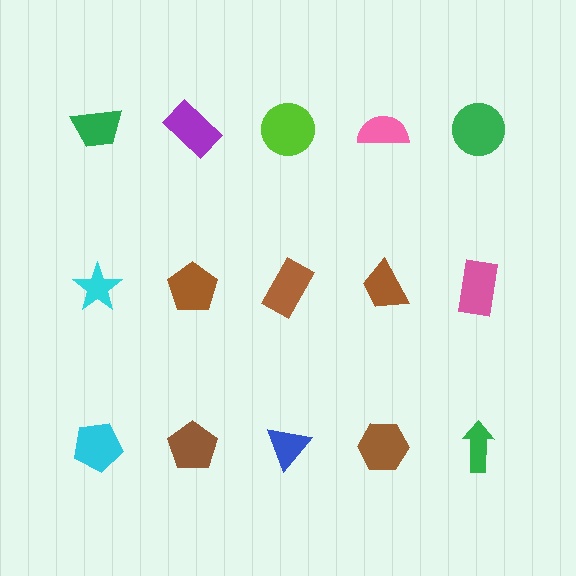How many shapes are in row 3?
5 shapes.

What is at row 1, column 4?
A pink semicircle.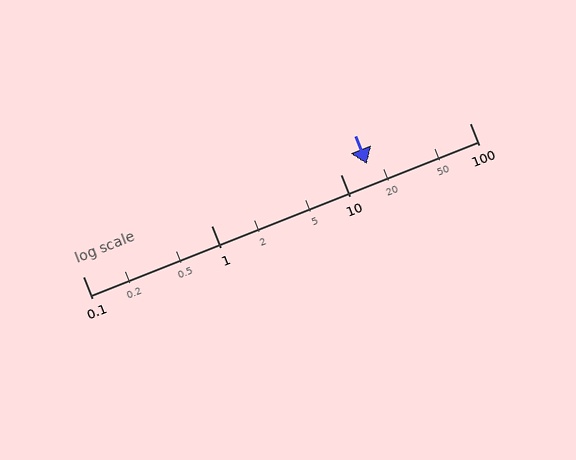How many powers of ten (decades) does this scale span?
The scale spans 3 decades, from 0.1 to 100.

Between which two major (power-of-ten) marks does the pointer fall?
The pointer is between 10 and 100.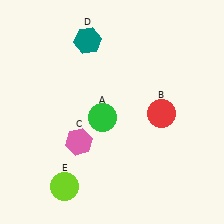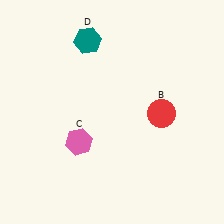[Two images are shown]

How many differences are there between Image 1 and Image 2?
There are 2 differences between the two images.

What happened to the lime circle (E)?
The lime circle (E) was removed in Image 2. It was in the bottom-left area of Image 1.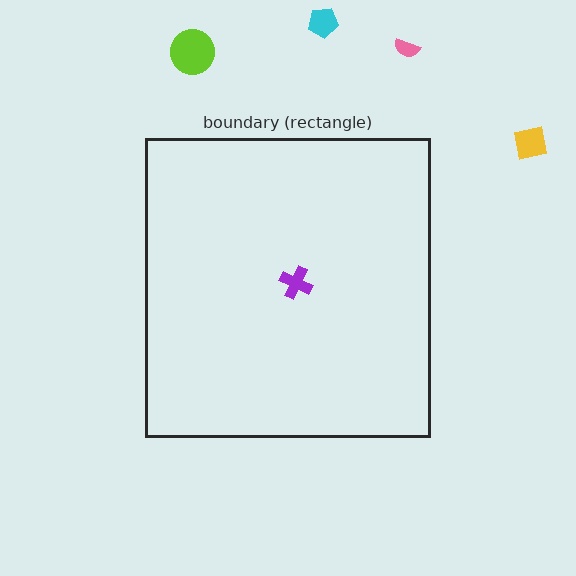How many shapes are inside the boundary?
1 inside, 4 outside.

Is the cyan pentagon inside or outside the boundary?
Outside.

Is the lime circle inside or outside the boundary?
Outside.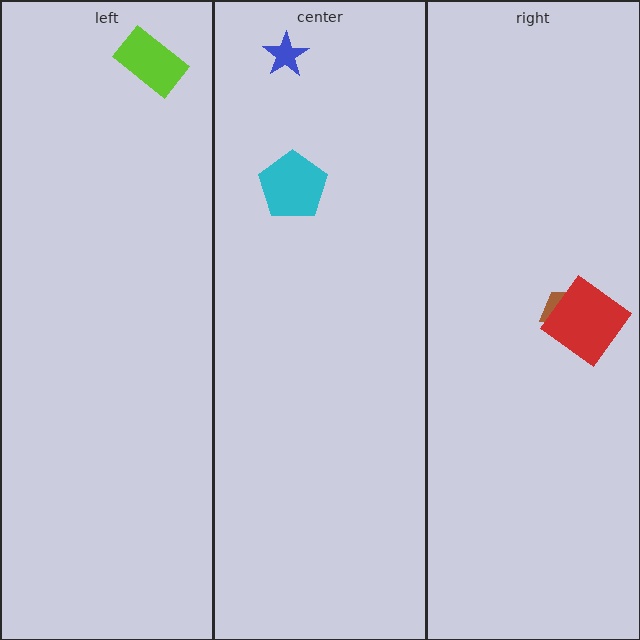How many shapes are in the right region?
2.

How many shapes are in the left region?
1.